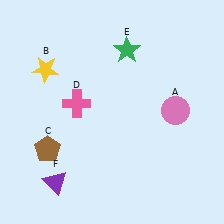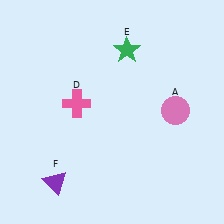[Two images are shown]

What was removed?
The brown pentagon (C), the yellow star (B) were removed in Image 2.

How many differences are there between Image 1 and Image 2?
There are 2 differences between the two images.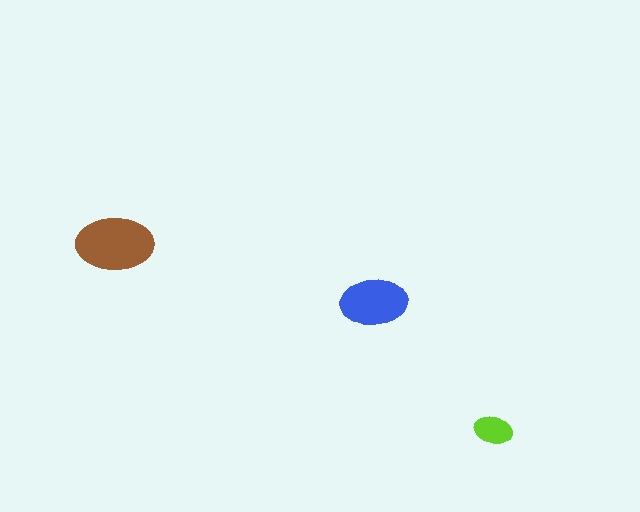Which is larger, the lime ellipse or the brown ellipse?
The brown one.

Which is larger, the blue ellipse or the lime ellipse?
The blue one.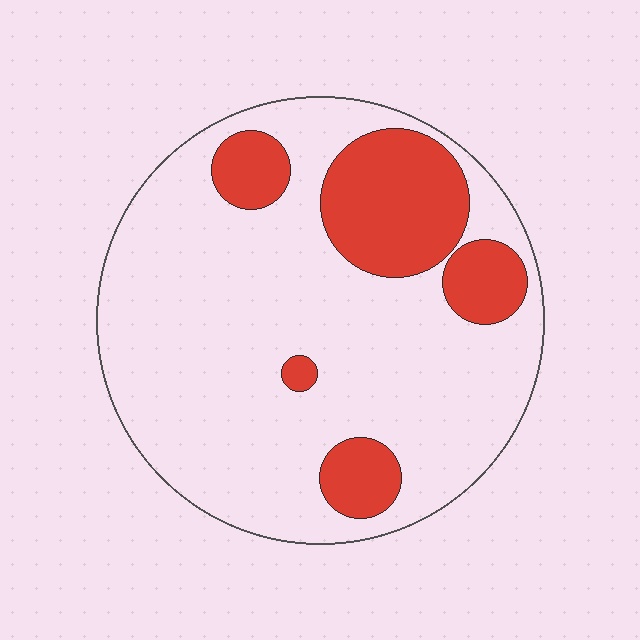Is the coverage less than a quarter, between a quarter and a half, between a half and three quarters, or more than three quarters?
Less than a quarter.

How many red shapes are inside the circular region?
5.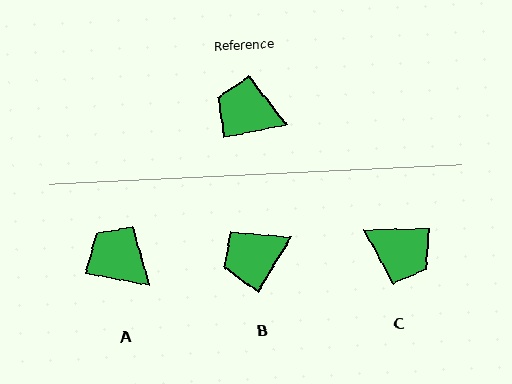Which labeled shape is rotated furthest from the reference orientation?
C, about 170 degrees away.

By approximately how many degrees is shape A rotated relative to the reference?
Approximately 22 degrees clockwise.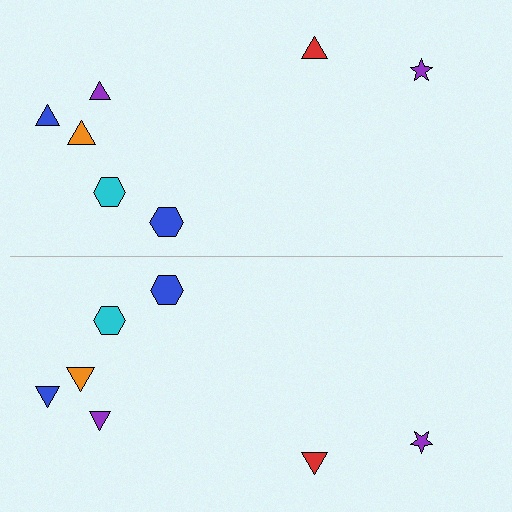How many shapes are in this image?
There are 14 shapes in this image.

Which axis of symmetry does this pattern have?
The pattern has a horizontal axis of symmetry running through the center of the image.